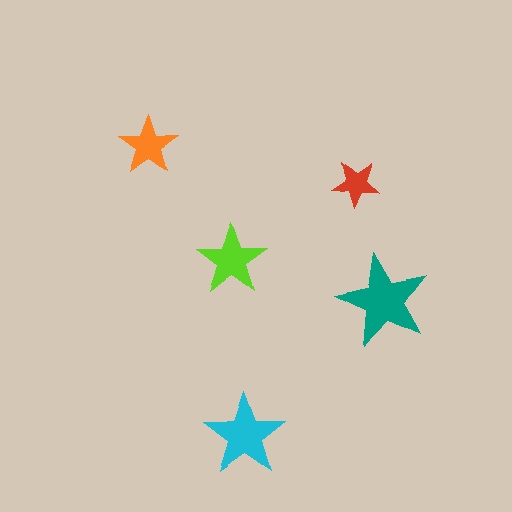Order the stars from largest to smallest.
the teal one, the cyan one, the lime one, the orange one, the red one.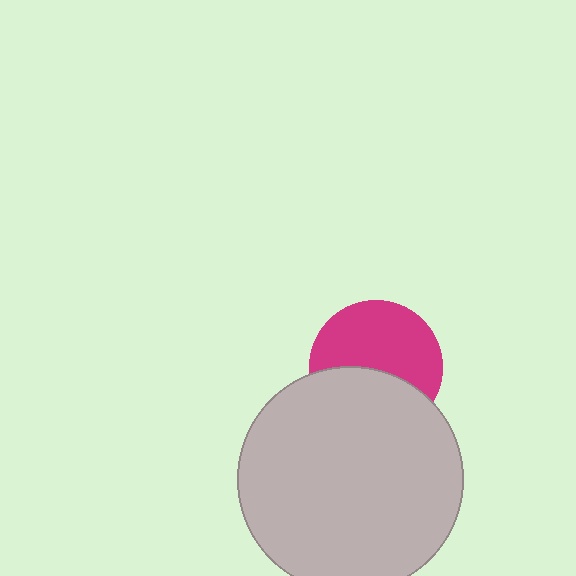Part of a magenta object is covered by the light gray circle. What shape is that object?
It is a circle.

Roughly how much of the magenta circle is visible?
About half of it is visible (roughly 58%).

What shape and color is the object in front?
The object in front is a light gray circle.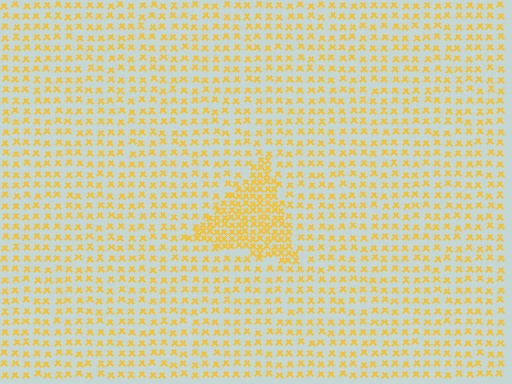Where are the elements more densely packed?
The elements are more densely packed inside the triangle boundary.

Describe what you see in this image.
The image contains small yellow elements arranged at two different densities. A triangle-shaped region is visible where the elements are more densely packed than the surrounding area.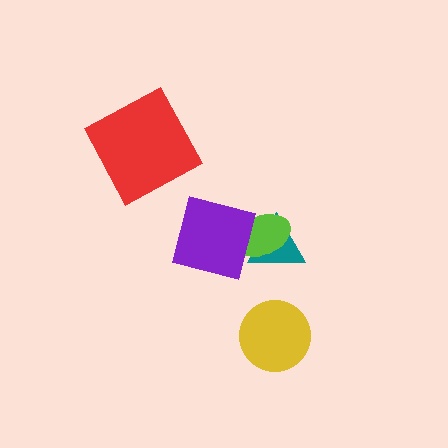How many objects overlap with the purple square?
2 objects overlap with the purple square.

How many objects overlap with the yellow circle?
0 objects overlap with the yellow circle.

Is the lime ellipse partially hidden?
Yes, it is partially covered by another shape.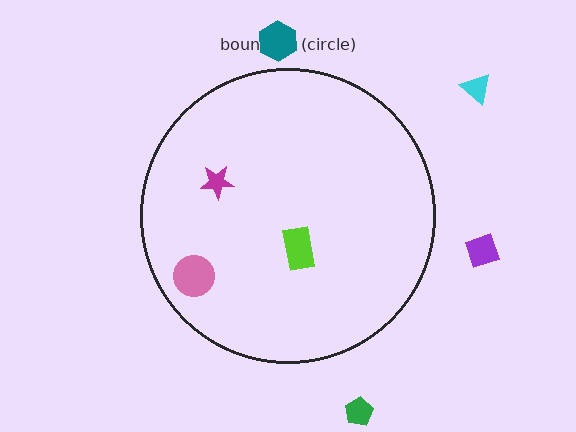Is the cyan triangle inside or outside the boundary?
Outside.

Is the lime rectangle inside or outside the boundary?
Inside.